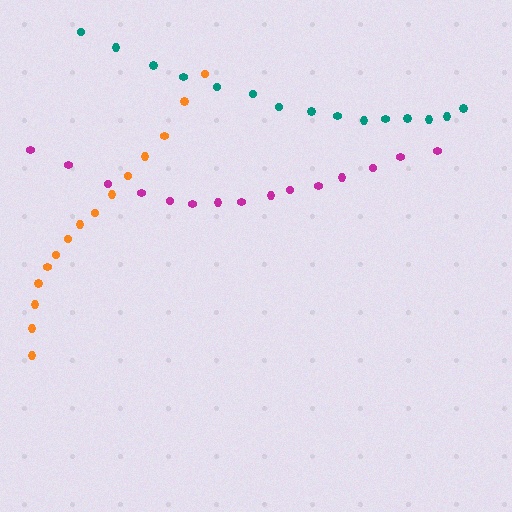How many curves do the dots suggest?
There are 3 distinct paths.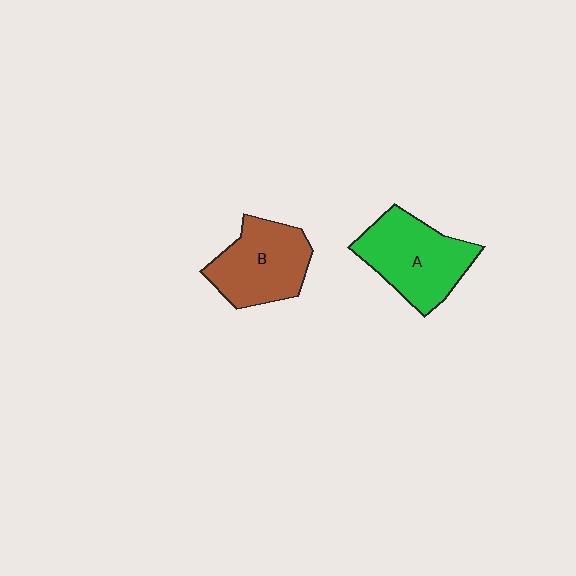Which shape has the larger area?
Shape A (green).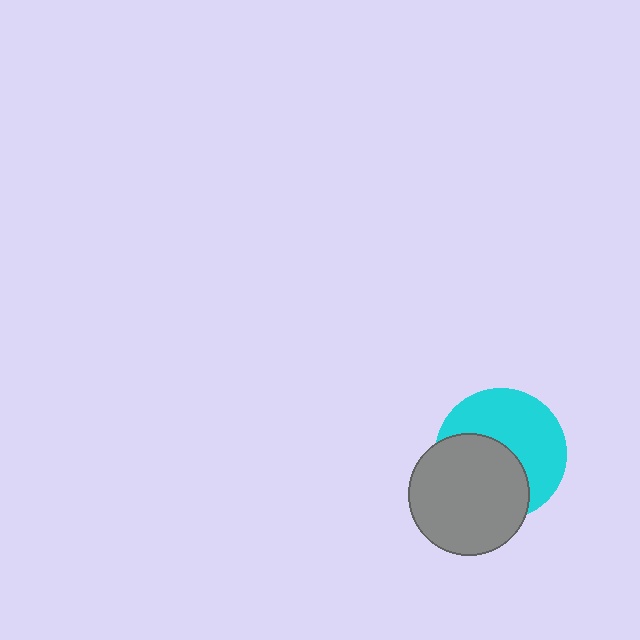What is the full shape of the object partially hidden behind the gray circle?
The partially hidden object is a cyan circle.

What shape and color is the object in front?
The object in front is a gray circle.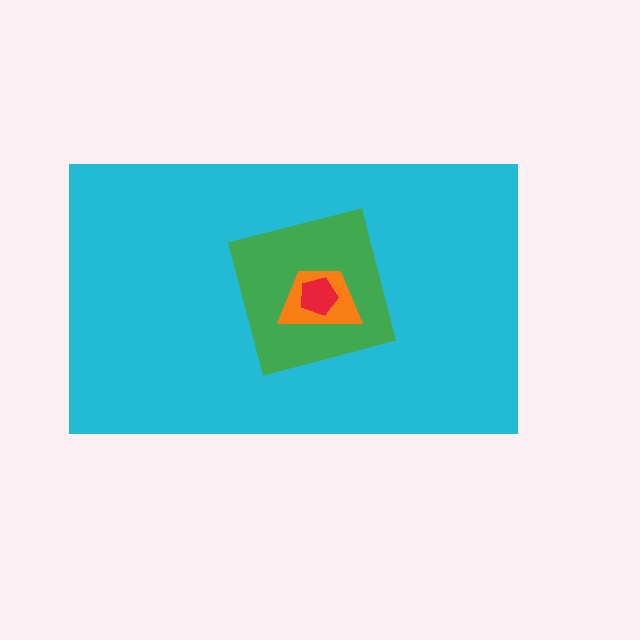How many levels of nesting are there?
4.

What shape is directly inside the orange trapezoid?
The red pentagon.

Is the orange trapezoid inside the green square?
Yes.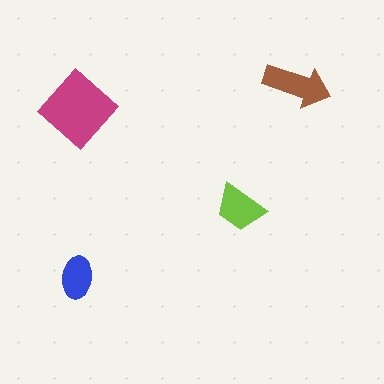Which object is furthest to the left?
The blue ellipse is leftmost.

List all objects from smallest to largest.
The blue ellipse, the lime trapezoid, the brown arrow, the magenta diamond.